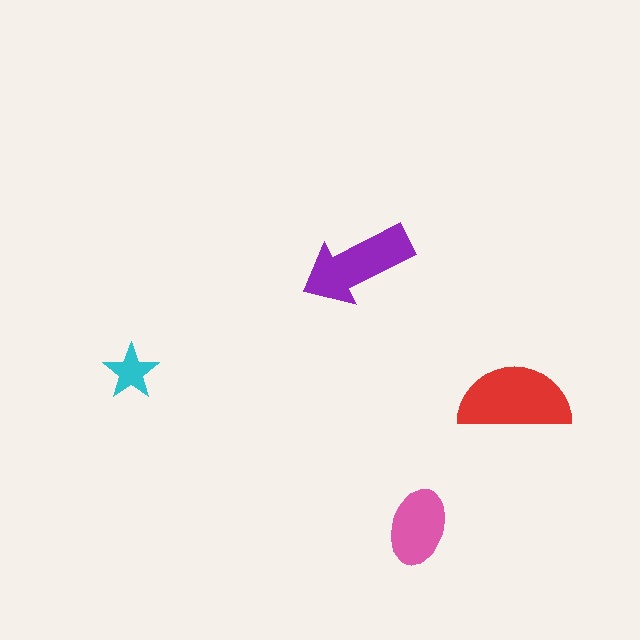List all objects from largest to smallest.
The red semicircle, the purple arrow, the pink ellipse, the cyan star.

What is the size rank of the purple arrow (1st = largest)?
2nd.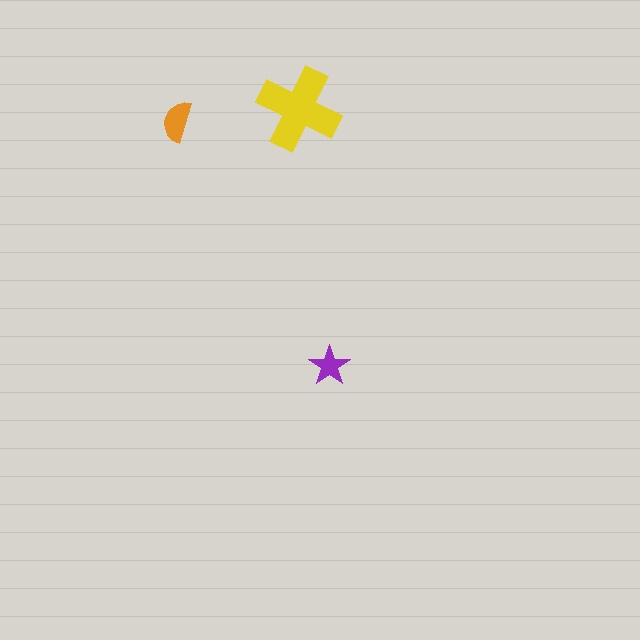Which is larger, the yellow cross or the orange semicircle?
The yellow cross.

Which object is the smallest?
The purple star.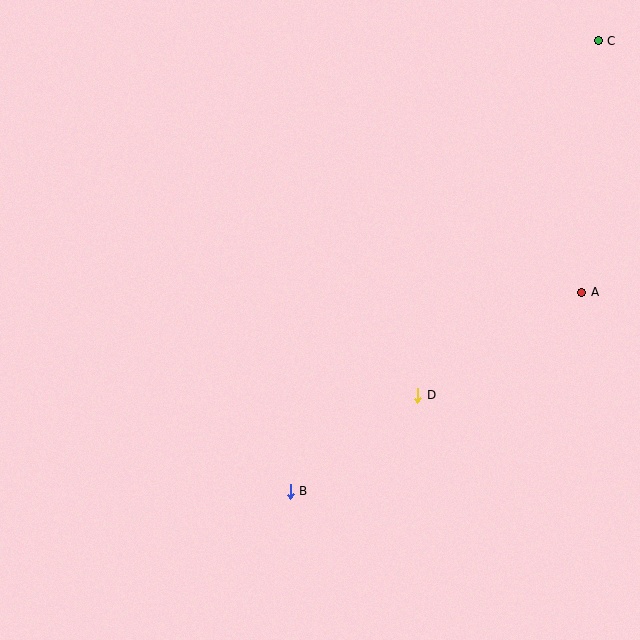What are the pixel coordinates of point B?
Point B is at (290, 491).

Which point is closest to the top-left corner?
Point B is closest to the top-left corner.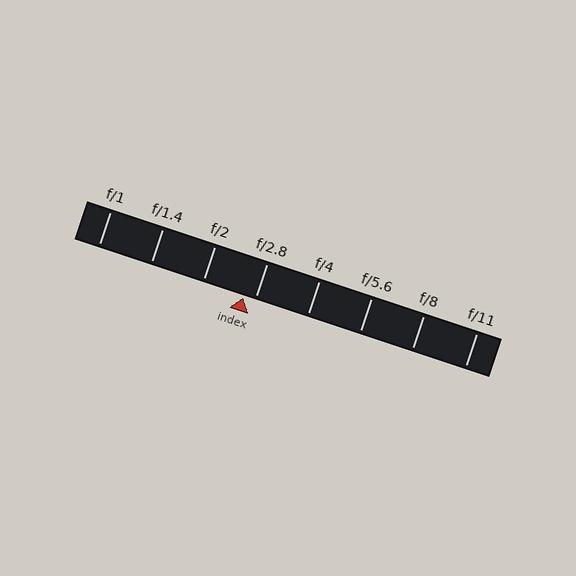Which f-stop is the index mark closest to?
The index mark is closest to f/2.8.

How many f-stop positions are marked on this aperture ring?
There are 8 f-stop positions marked.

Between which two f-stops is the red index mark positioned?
The index mark is between f/2 and f/2.8.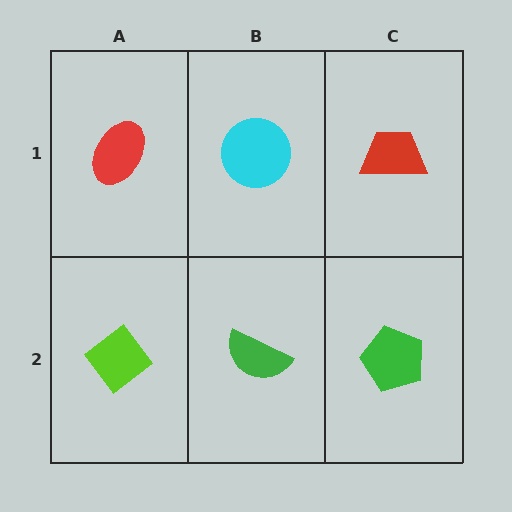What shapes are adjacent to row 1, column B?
A green semicircle (row 2, column B), a red ellipse (row 1, column A), a red trapezoid (row 1, column C).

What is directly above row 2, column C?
A red trapezoid.